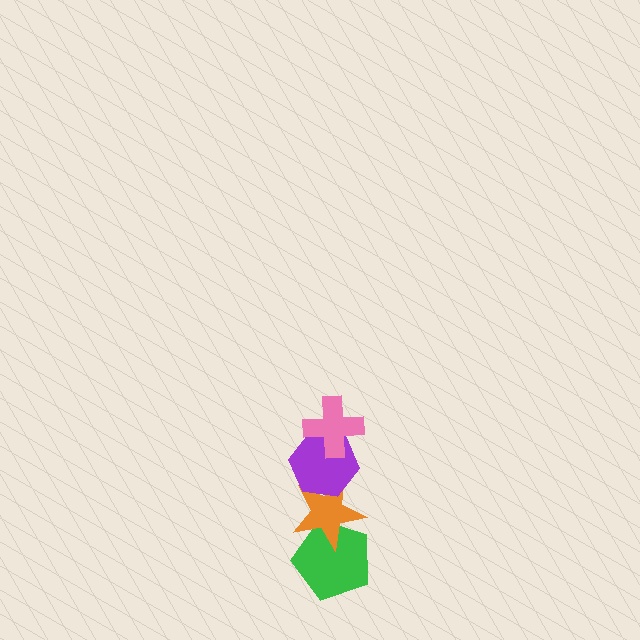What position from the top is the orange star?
The orange star is 3rd from the top.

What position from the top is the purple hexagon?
The purple hexagon is 2nd from the top.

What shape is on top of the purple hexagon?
The pink cross is on top of the purple hexagon.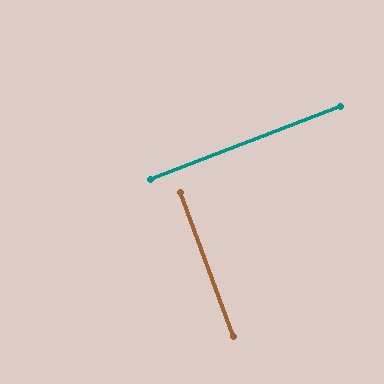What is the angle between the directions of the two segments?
Approximately 89 degrees.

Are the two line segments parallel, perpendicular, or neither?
Perpendicular — they meet at approximately 89°.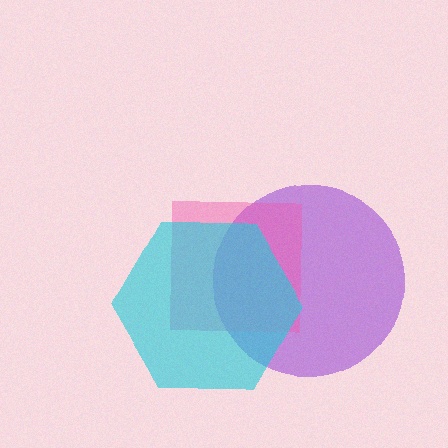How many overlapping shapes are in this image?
There are 3 overlapping shapes in the image.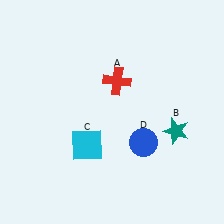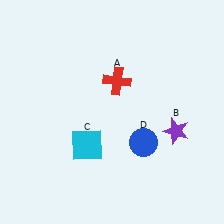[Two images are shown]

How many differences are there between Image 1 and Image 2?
There is 1 difference between the two images.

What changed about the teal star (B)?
In Image 1, B is teal. In Image 2, it changed to purple.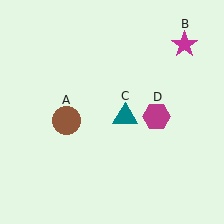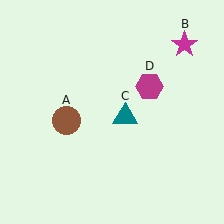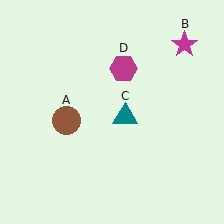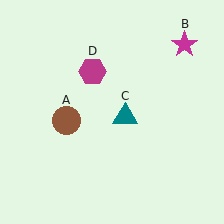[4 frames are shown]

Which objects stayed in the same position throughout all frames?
Brown circle (object A) and magenta star (object B) and teal triangle (object C) remained stationary.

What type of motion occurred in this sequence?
The magenta hexagon (object D) rotated counterclockwise around the center of the scene.